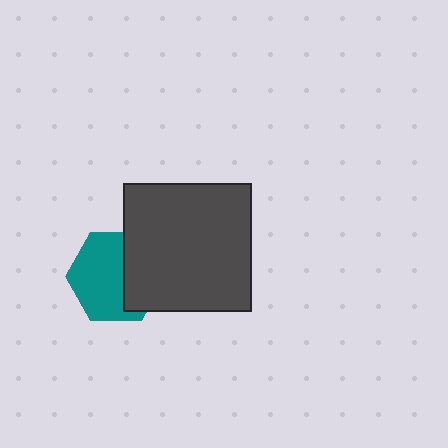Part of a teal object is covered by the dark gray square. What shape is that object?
It is a hexagon.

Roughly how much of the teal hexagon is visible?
About half of it is visible (roughly 63%).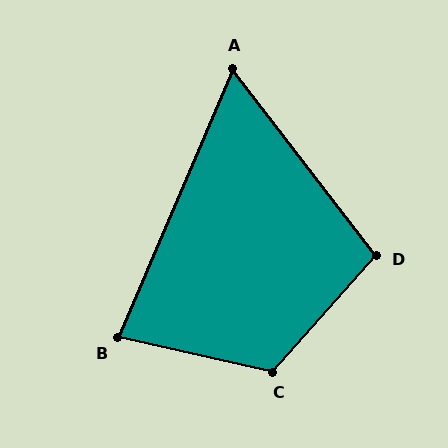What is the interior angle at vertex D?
Approximately 101 degrees (obtuse).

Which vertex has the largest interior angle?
C, at approximately 119 degrees.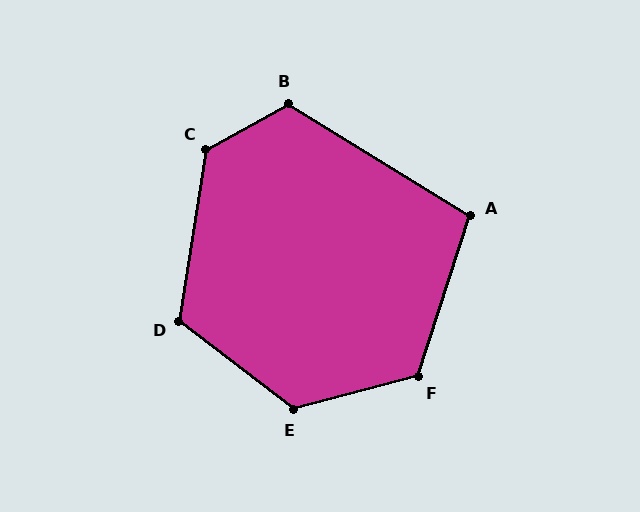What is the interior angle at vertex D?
Approximately 118 degrees (obtuse).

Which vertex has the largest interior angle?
C, at approximately 128 degrees.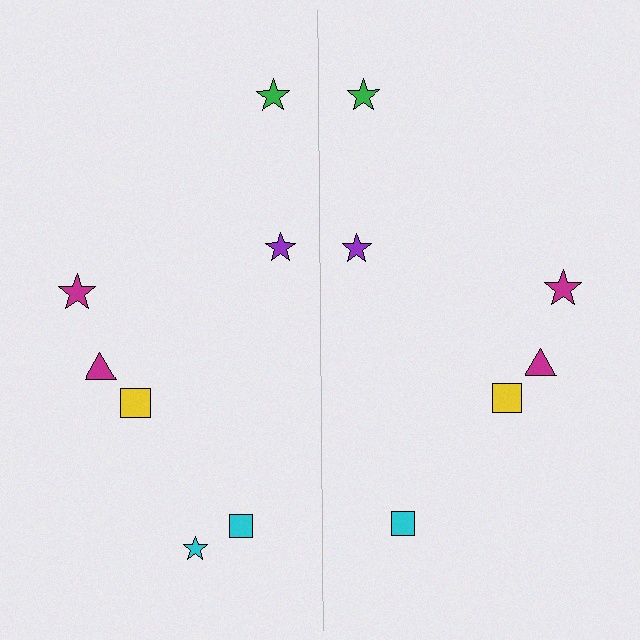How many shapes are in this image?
There are 13 shapes in this image.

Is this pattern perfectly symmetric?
No, the pattern is not perfectly symmetric. A cyan star is missing from the right side.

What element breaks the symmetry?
A cyan star is missing from the right side.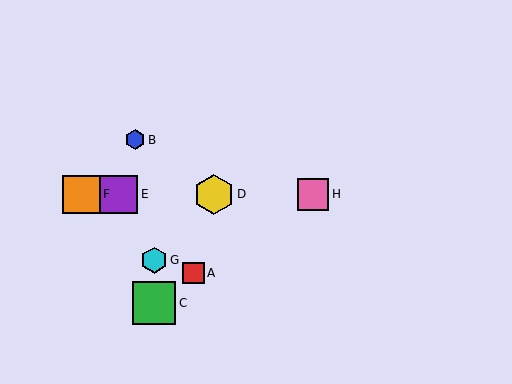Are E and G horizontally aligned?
No, E is at y≈194 and G is at y≈260.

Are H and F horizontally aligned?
Yes, both are at y≈194.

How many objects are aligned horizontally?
4 objects (D, E, F, H) are aligned horizontally.